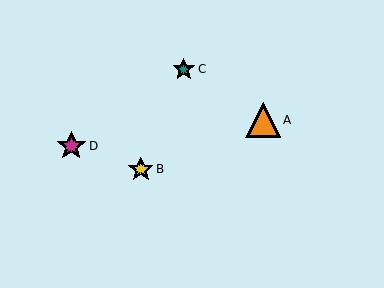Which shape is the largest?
The orange triangle (labeled A) is the largest.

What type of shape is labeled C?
Shape C is a teal star.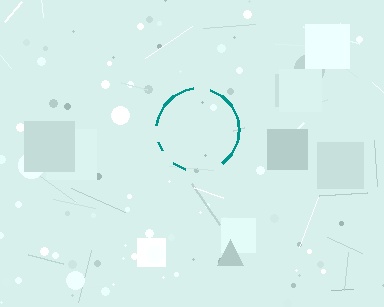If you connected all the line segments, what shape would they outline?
They would outline a circle.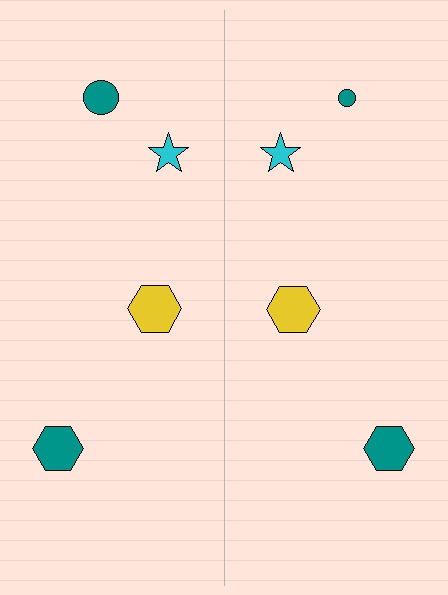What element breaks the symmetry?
The teal circle on the right side has a different size than its mirror counterpart.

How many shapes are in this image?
There are 8 shapes in this image.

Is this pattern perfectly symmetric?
No, the pattern is not perfectly symmetric. The teal circle on the right side has a different size than its mirror counterpart.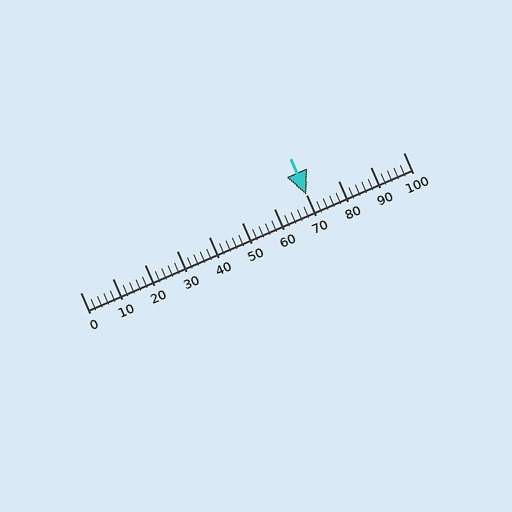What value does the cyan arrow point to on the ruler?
The cyan arrow points to approximately 70.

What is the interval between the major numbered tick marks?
The major tick marks are spaced 10 units apart.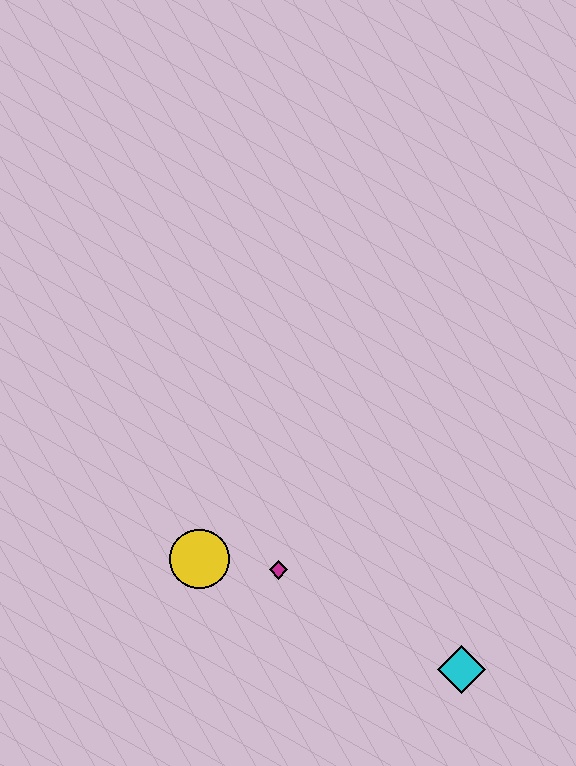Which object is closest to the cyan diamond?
The magenta diamond is closest to the cyan diamond.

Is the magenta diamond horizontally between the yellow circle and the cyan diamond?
Yes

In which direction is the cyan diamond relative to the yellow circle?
The cyan diamond is to the right of the yellow circle.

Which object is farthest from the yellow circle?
The cyan diamond is farthest from the yellow circle.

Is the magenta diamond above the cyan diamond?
Yes